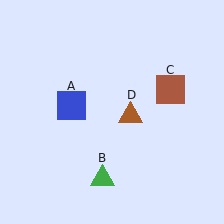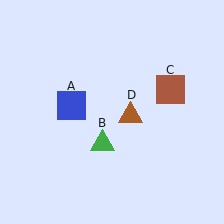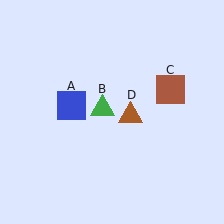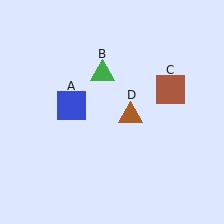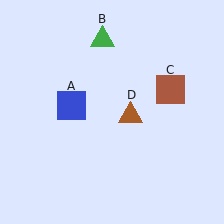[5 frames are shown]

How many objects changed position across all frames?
1 object changed position: green triangle (object B).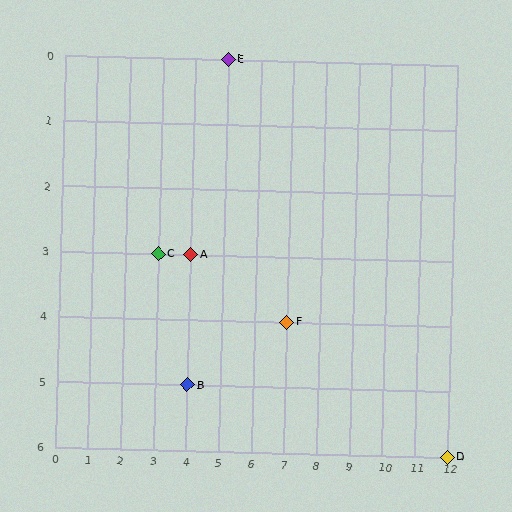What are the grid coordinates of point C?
Point C is at grid coordinates (3, 3).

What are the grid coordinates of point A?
Point A is at grid coordinates (4, 3).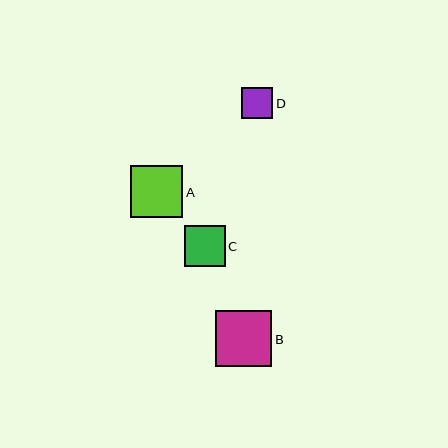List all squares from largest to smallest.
From largest to smallest: B, A, C, D.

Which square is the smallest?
Square D is the smallest with a size of approximately 31 pixels.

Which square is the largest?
Square B is the largest with a size of approximately 56 pixels.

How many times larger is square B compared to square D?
Square B is approximately 1.8 times the size of square D.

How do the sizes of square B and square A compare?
Square B and square A are approximately the same size.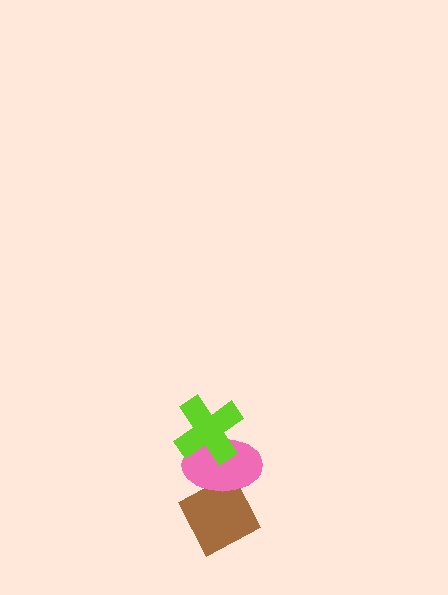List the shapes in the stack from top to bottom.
From top to bottom: the lime cross, the pink ellipse, the brown diamond.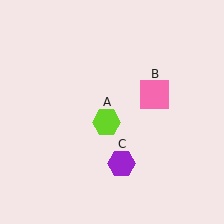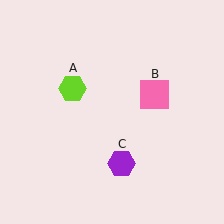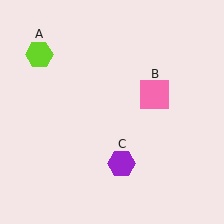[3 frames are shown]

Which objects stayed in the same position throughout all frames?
Pink square (object B) and purple hexagon (object C) remained stationary.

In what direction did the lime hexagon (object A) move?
The lime hexagon (object A) moved up and to the left.